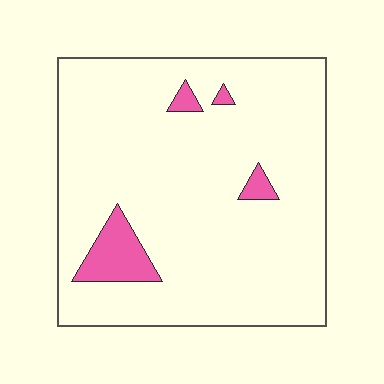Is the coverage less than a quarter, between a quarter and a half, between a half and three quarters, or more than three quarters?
Less than a quarter.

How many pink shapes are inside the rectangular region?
4.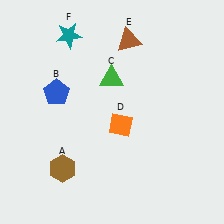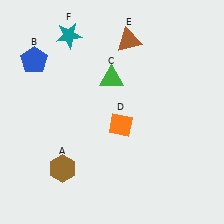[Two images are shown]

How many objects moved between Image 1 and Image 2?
1 object moved between the two images.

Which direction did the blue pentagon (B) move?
The blue pentagon (B) moved up.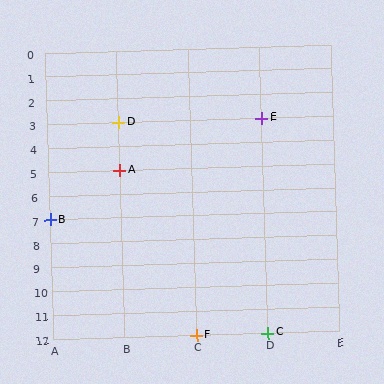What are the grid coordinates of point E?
Point E is at grid coordinates (D, 3).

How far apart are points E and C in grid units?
Points E and C are 9 rows apart.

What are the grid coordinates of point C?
Point C is at grid coordinates (D, 12).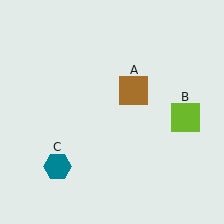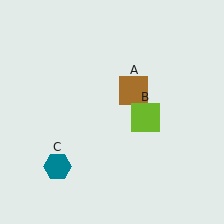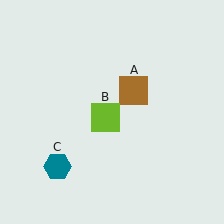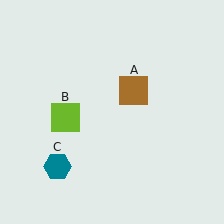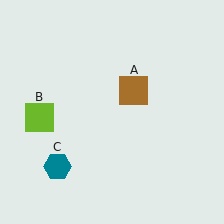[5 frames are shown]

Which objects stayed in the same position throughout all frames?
Brown square (object A) and teal hexagon (object C) remained stationary.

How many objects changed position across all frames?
1 object changed position: lime square (object B).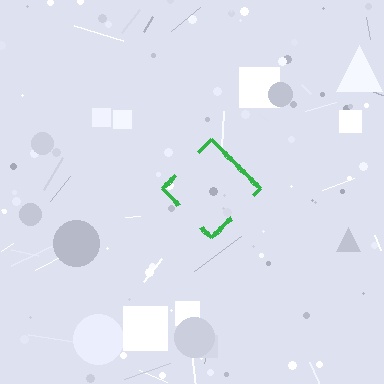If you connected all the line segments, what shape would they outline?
They would outline a diamond.